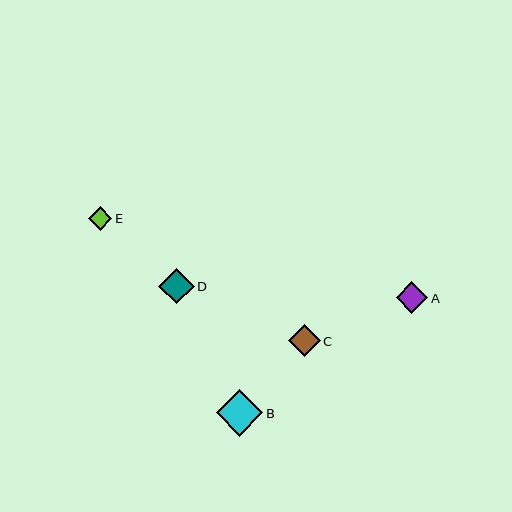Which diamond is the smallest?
Diamond E is the smallest with a size of approximately 23 pixels.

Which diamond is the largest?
Diamond B is the largest with a size of approximately 46 pixels.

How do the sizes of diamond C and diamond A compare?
Diamond C and diamond A are approximately the same size.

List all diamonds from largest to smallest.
From largest to smallest: B, D, C, A, E.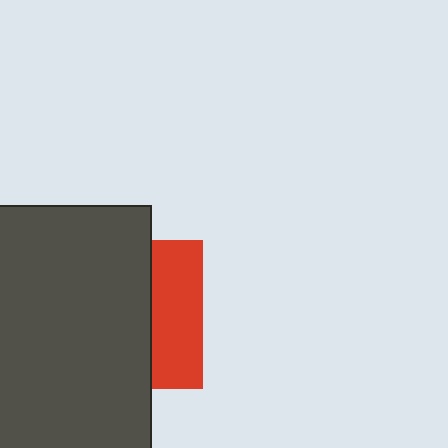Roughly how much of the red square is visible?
A small part of it is visible (roughly 35%).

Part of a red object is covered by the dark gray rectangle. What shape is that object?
It is a square.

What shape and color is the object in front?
The object in front is a dark gray rectangle.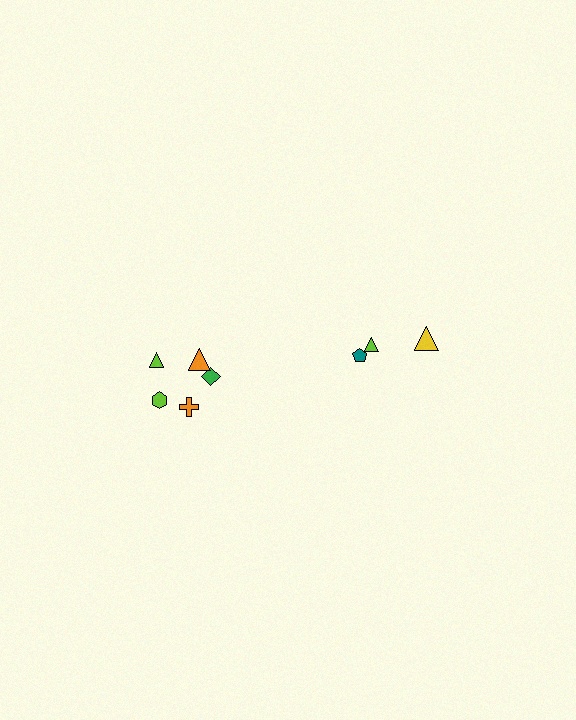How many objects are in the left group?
There are 5 objects.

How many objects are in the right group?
There are 3 objects.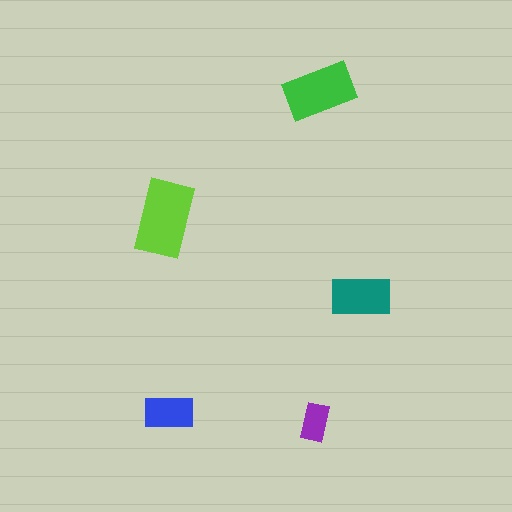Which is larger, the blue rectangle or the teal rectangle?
The teal one.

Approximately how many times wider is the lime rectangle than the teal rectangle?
About 1.5 times wider.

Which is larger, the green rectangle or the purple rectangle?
The green one.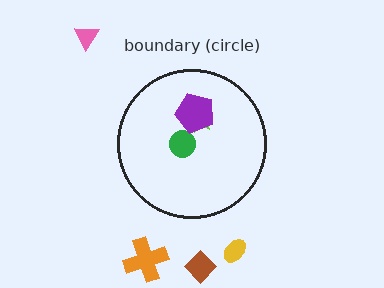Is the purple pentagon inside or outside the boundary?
Inside.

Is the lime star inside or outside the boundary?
Inside.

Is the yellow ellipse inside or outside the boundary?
Outside.